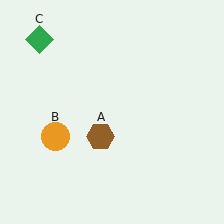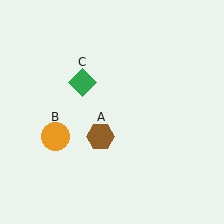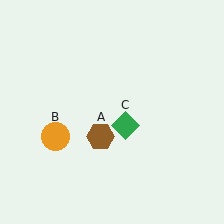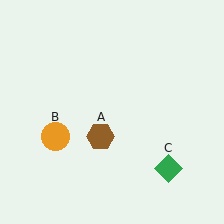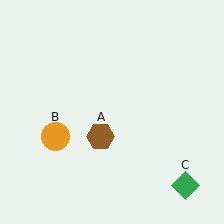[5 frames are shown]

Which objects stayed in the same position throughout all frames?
Brown hexagon (object A) and orange circle (object B) remained stationary.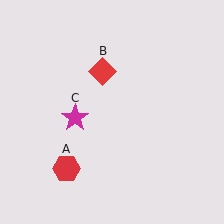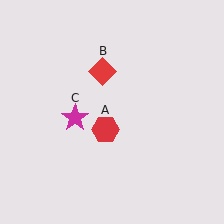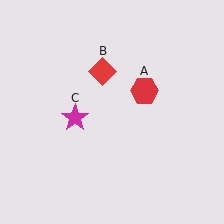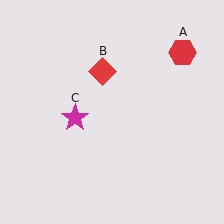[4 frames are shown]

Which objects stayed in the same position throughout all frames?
Red diamond (object B) and magenta star (object C) remained stationary.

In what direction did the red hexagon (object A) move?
The red hexagon (object A) moved up and to the right.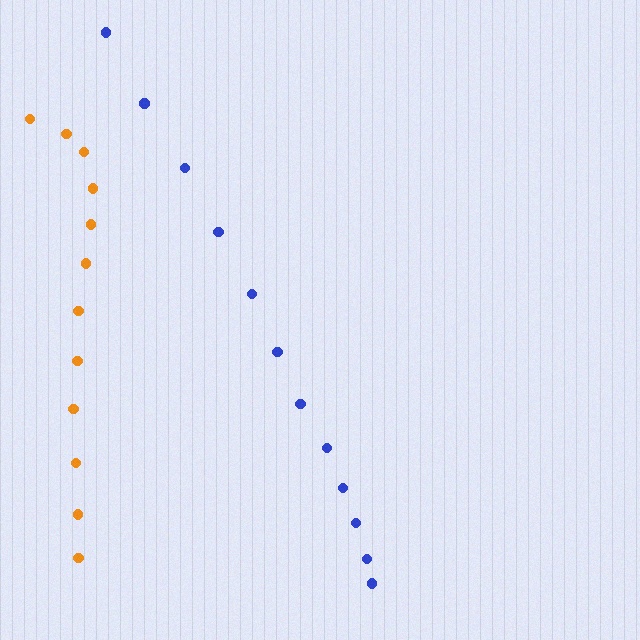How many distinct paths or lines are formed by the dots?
There are 2 distinct paths.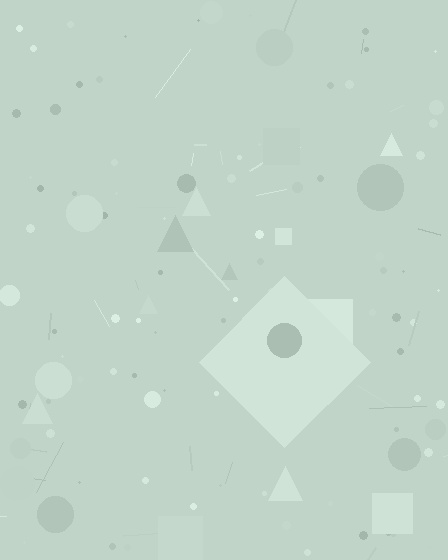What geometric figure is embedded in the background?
A diamond is embedded in the background.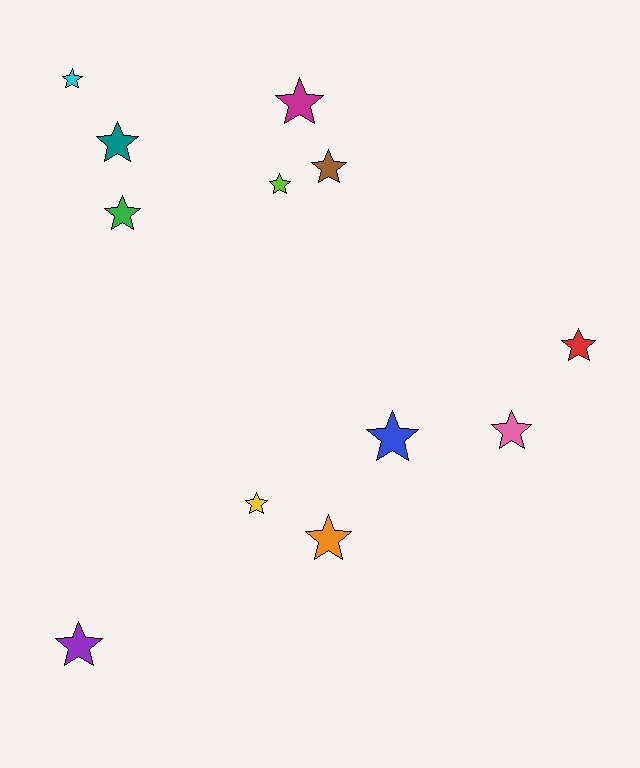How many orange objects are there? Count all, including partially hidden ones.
There is 1 orange object.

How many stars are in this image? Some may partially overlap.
There are 12 stars.